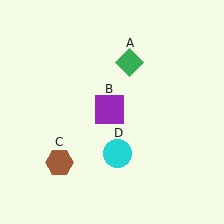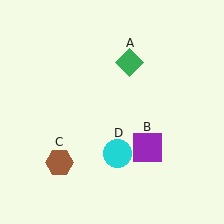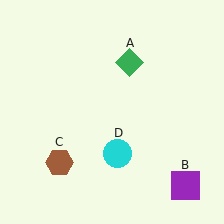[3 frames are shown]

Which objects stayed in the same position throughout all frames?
Green diamond (object A) and brown hexagon (object C) and cyan circle (object D) remained stationary.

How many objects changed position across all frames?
1 object changed position: purple square (object B).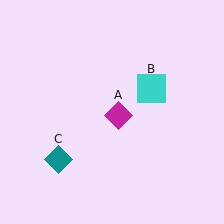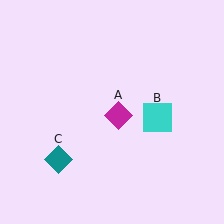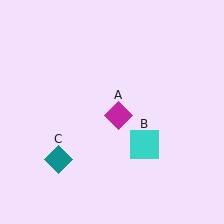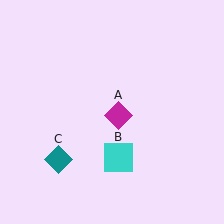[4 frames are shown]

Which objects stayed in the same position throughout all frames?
Magenta diamond (object A) and teal diamond (object C) remained stationary.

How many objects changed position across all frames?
1 object changed position: cyan square (object B).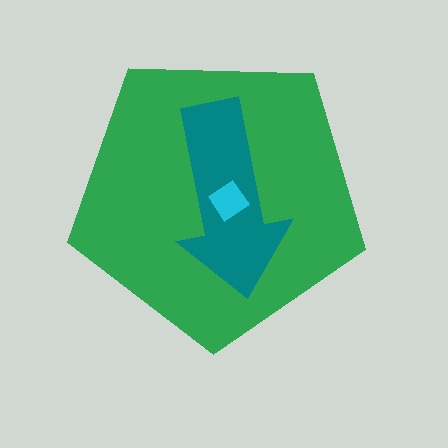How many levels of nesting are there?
3.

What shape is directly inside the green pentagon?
The teal arrow.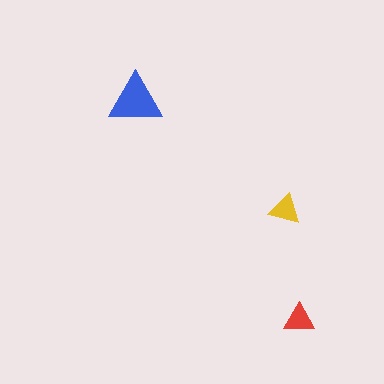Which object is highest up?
The blue triangle is topmost.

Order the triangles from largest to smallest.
the blue one, the yellow one, the red one.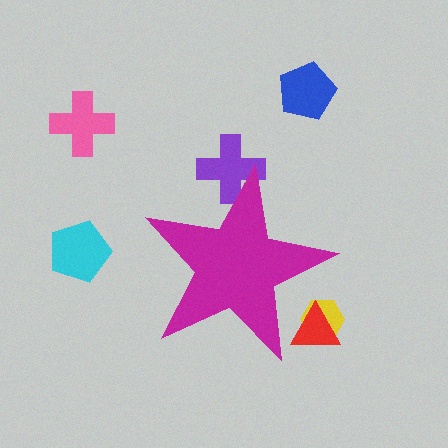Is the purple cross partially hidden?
Yes, the purple cross is partially hidden behind the magenta star.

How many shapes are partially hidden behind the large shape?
3 shapes are partially hidden.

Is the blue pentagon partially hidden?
No, the blue pentagon is fully visible.